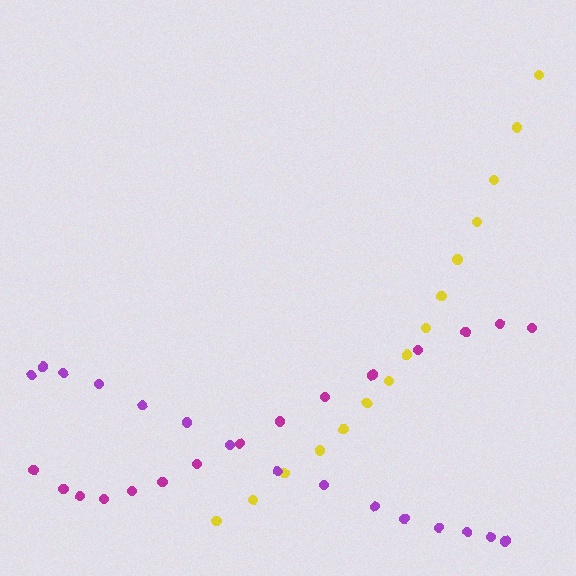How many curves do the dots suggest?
There are 3 distinct paths.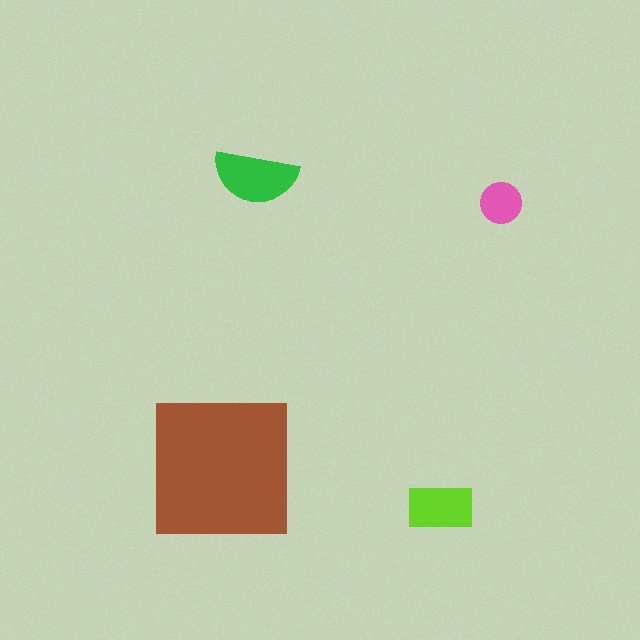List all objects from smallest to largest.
The pink circle, the lime rectangle, the green semicircle, the brown square.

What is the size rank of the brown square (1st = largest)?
1st.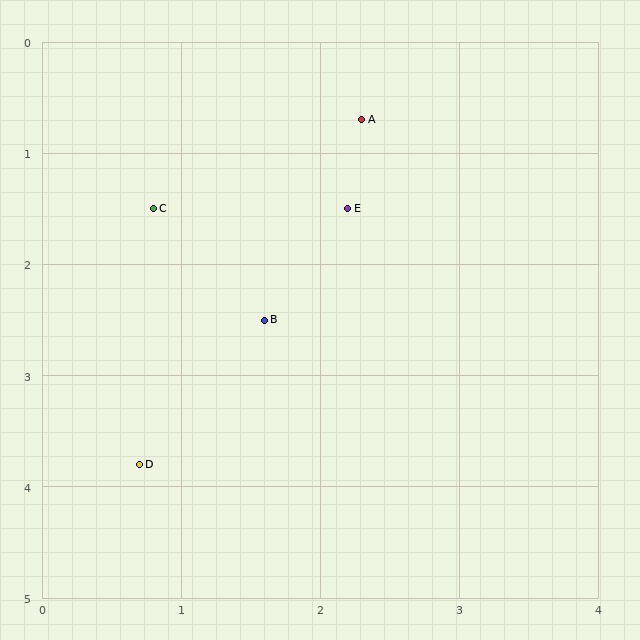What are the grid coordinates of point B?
Point B is at approximately (1.6, 2.5).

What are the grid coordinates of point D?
Point D is at approximately (0.7, 3.8).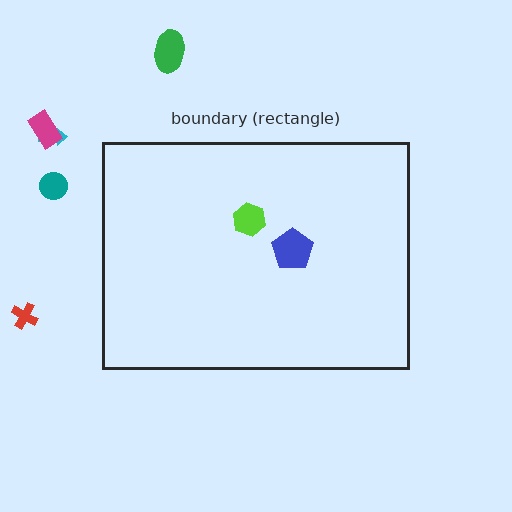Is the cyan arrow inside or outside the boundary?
Outside.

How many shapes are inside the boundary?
2 inside, 5 outside.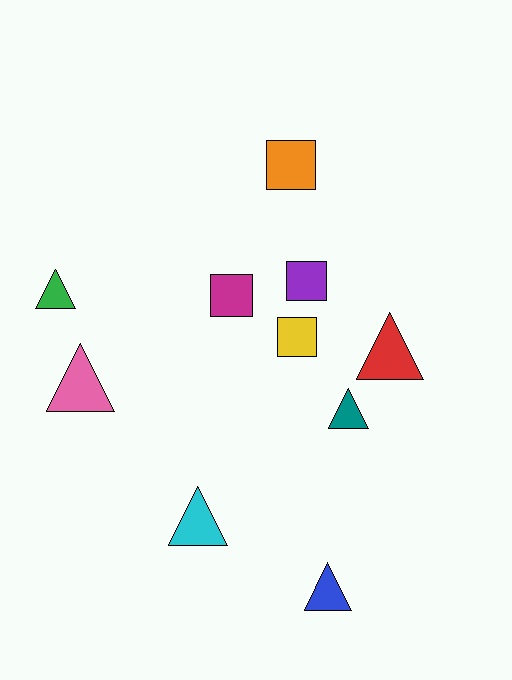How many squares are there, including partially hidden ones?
There are 4 squares.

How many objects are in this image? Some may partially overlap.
There are 10 objects.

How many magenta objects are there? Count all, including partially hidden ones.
There is 1 magenta object.